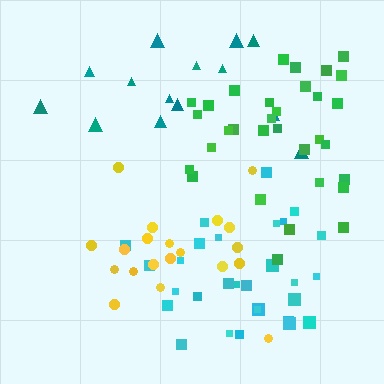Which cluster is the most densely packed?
Green.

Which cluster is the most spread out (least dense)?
Teal.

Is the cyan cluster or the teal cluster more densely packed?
Cyan.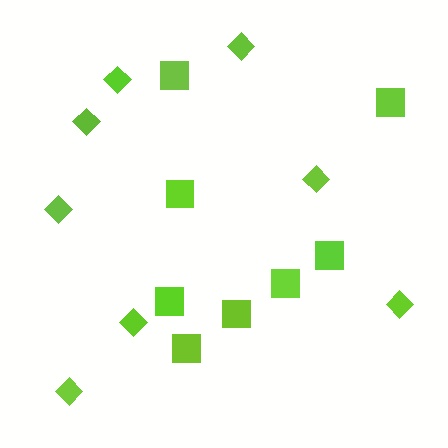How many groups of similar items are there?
There are 2 groups: one group of diamonds (8) and one group of squares (8).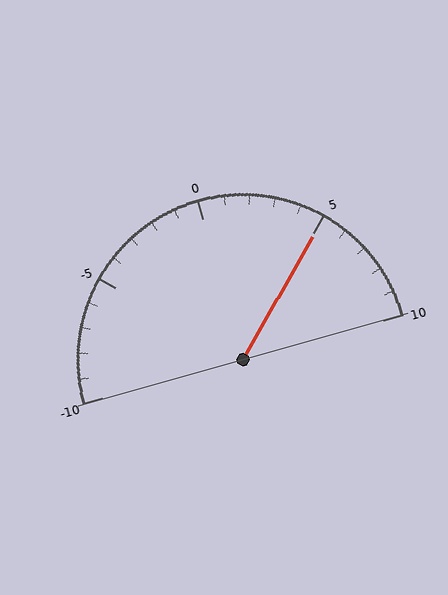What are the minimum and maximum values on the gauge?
The gauge ranges from -10 to 10.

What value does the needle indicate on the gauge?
The needle indicates approximately 5.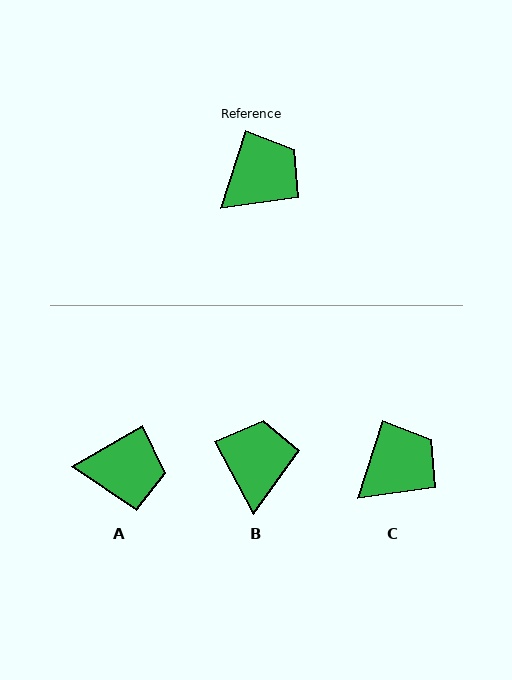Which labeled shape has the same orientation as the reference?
C.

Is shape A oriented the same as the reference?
No, it is off by about 42 degrees.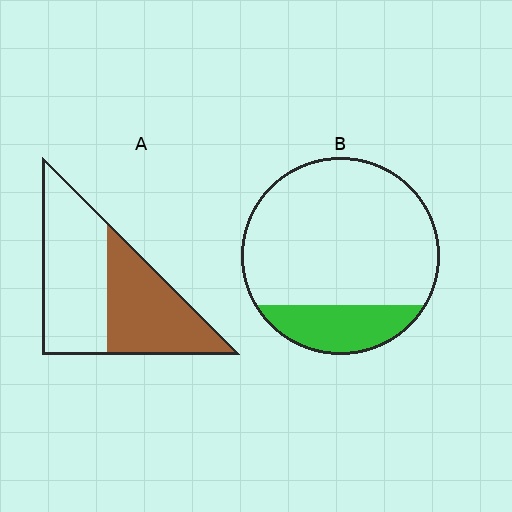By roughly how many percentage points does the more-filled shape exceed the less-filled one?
By roughly 25 percentage points (A over B).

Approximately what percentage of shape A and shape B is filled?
A is approximately 45% and B is approximately 20%.